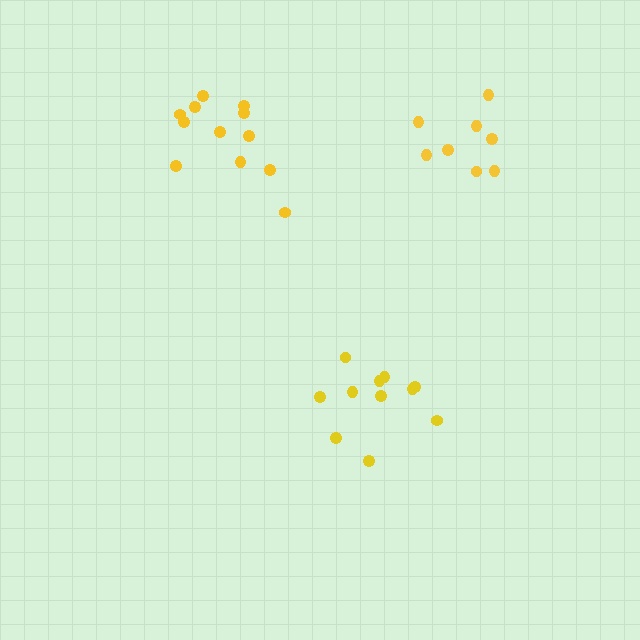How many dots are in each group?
Group 1: 8 dots, Group 2: 11 dots, Group 3: 12 dots (31 total).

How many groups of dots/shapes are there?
There are 3 groups.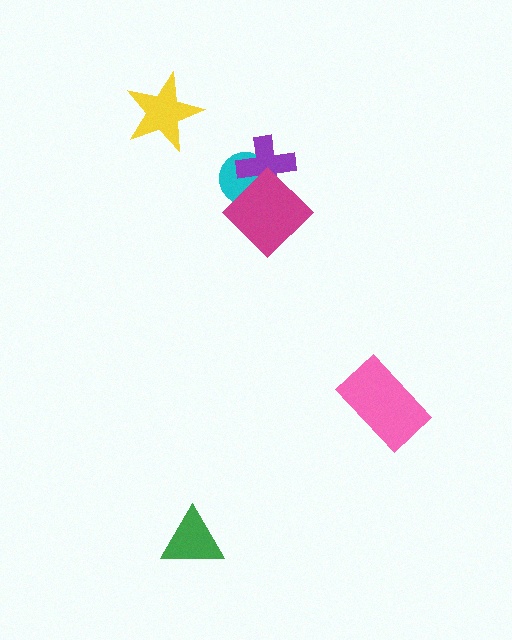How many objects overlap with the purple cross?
2 objects overlap with the purple cross.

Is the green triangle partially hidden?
No, no other shape covers it.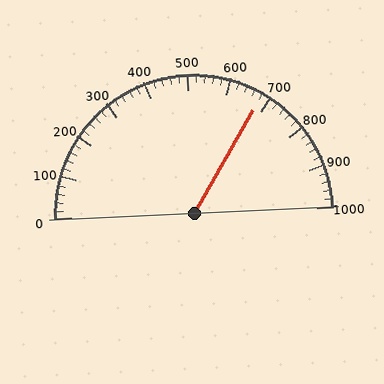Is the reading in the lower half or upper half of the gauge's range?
The reading is in the upper half of the range (0 to 1000).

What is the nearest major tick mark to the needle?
The nearest major tick mark is 700.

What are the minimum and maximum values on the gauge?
The gauge ranges from 0 to 1000.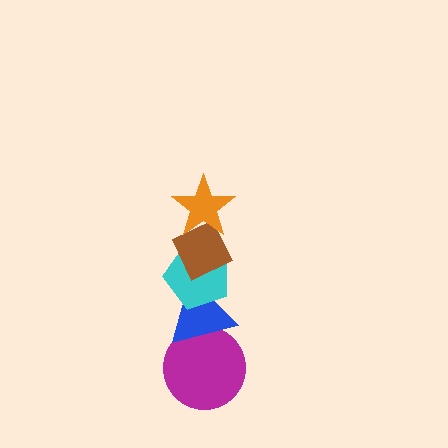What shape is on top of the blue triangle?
The cyan pentagon is on top of the blue triangle.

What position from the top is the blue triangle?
The blue triangle is 4th from the top.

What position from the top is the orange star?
The orange star is 1st from the top.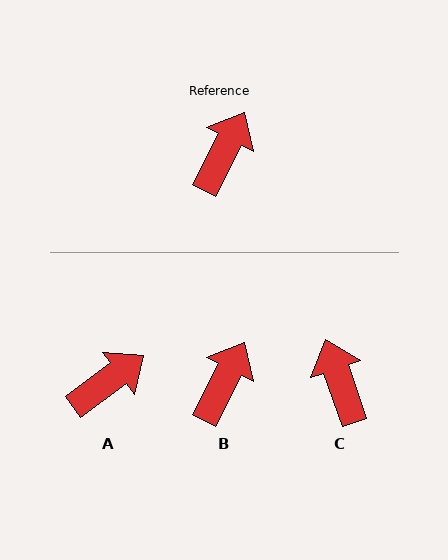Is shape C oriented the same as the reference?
No, it is off by about 47 degrees.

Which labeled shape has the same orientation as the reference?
B.